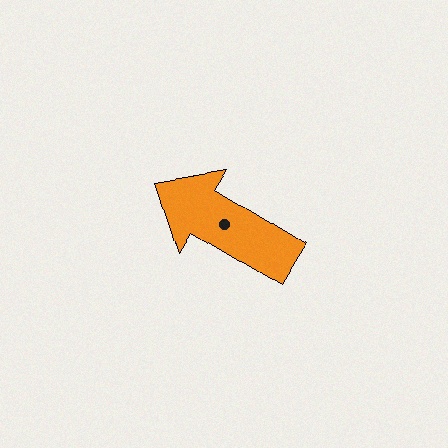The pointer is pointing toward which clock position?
Roughly 10 o'clock.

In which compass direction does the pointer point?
Northwest.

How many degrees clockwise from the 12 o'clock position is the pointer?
Approximately 301 degrees.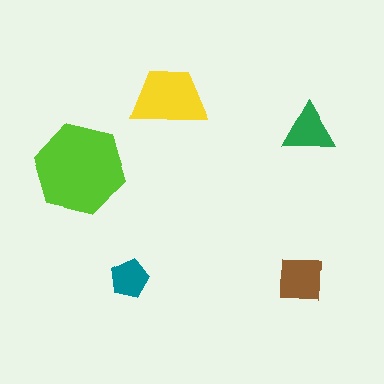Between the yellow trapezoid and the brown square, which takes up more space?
The yellow trapezoid.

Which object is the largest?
The lime hexagon.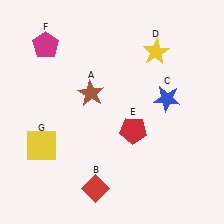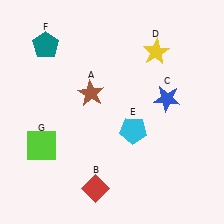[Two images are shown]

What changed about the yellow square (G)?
In Image 1, G is yellow. In Image 2, it changed to lime.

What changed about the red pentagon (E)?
In Image 1, E is red. In Image 2, it changed to cyan.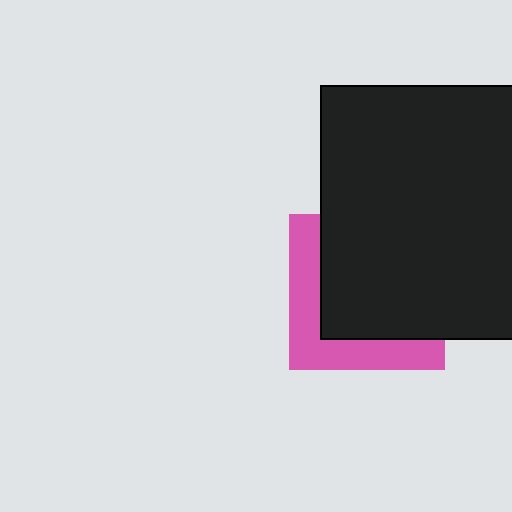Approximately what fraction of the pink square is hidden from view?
Roughly 65% of the pink square is hidden behind the black square.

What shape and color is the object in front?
The object in front is a black square.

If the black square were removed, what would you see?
You would see the complete pink square.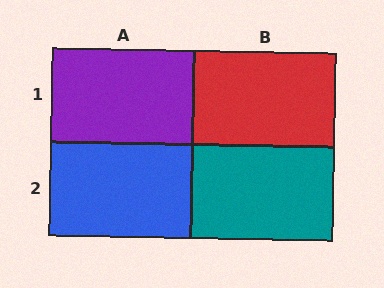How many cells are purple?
1 cell is purple.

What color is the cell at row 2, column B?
Teal.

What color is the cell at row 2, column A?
Blue.